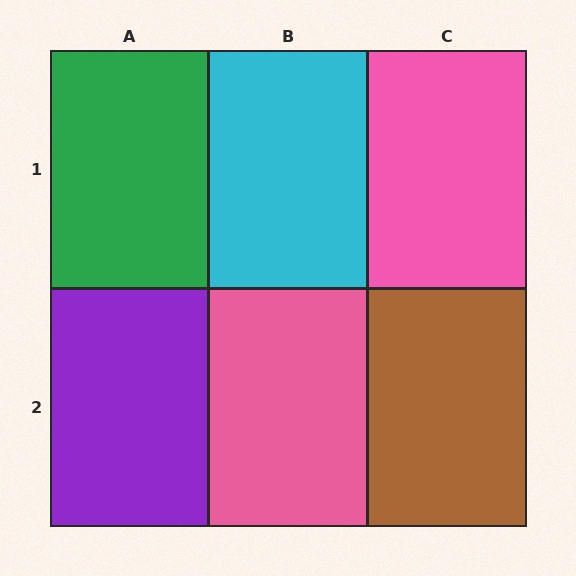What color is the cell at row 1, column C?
Pink.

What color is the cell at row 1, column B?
Cyan.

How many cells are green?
1 cell is green.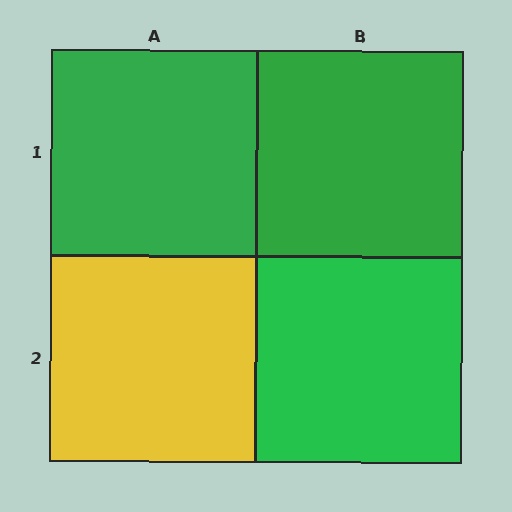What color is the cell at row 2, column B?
Green.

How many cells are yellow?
1 cell is yellow.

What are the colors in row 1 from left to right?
Green, green.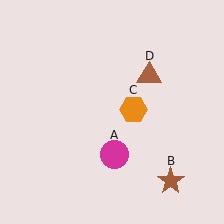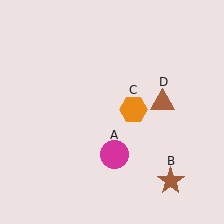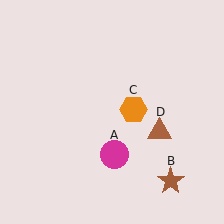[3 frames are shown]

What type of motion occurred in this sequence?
The brown triangle (object D) rotated clockwise around the center of the scene.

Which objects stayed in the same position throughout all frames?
Magenta circle (object A) and brown star (object B) and orange hexagon (object C) remained stationary.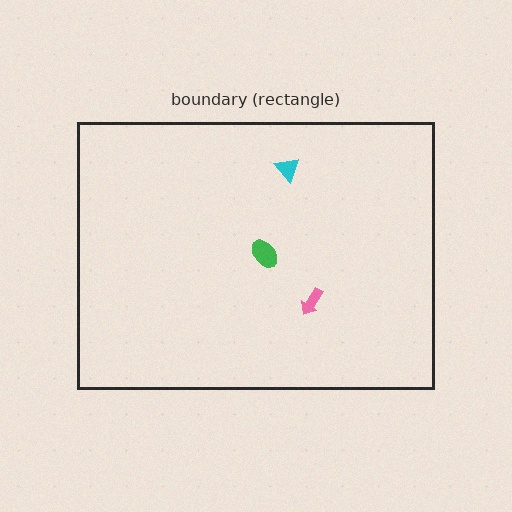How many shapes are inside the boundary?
3 inside, 0 outside.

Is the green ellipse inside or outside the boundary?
Inside.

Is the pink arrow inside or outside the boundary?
Inside.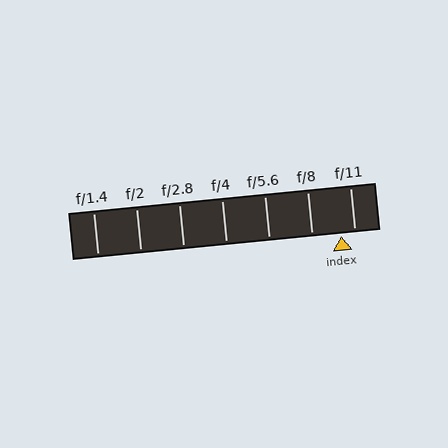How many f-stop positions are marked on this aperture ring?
There are 7 f-stop positions marked.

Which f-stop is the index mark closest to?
The index mark is closest to f/11.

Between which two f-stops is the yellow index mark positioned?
The index mark is between f/8 and f/11.